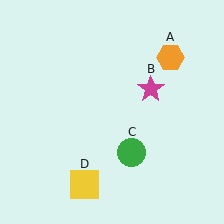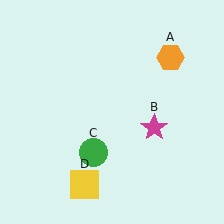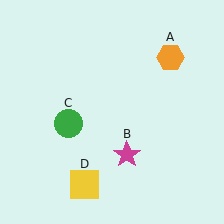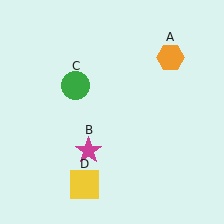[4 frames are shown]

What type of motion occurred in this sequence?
The magenta star (object B), green circle (object C) rotated clockwise around the center of the scene.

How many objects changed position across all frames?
2 objects changed position: magenta star (object B), green circle (object C).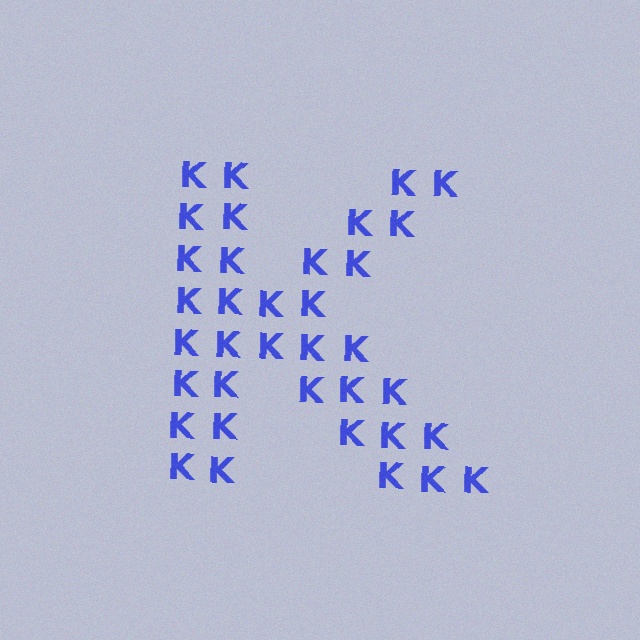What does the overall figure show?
The overall figure shows the letter K.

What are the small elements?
The small elements are letter K's.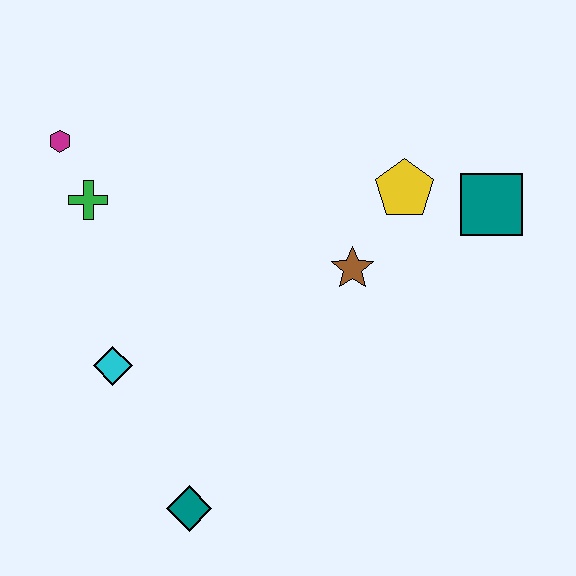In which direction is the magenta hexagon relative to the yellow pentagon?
The magenta hexagon is to the left of the yellow pentagon.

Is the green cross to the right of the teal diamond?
No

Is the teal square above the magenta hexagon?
No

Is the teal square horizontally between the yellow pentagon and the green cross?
No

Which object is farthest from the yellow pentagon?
The teal diamond is farthest from the yellow pentagon.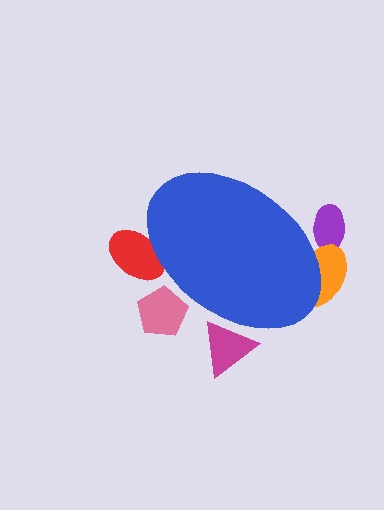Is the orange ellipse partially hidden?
Yes, the orange ellipse is partially hidden behind the blue ellipse.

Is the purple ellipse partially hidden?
Yes, the purple ellipse is partially hidden behind the blue ellipse.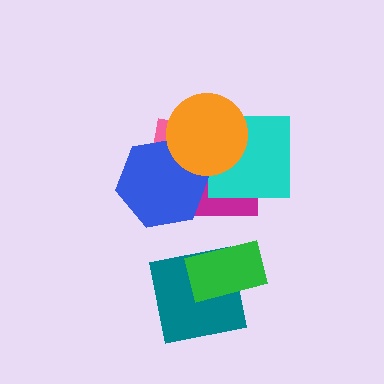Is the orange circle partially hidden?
No, no other shape covers it.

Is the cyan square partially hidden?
Yes, it is partially covered by another shape.